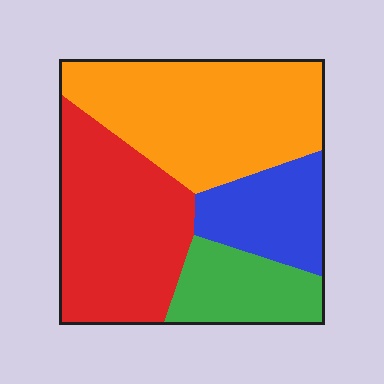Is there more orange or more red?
Orange.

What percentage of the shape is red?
Red covers around 35% of the shape.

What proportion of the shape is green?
Green covers around 15% of the shape.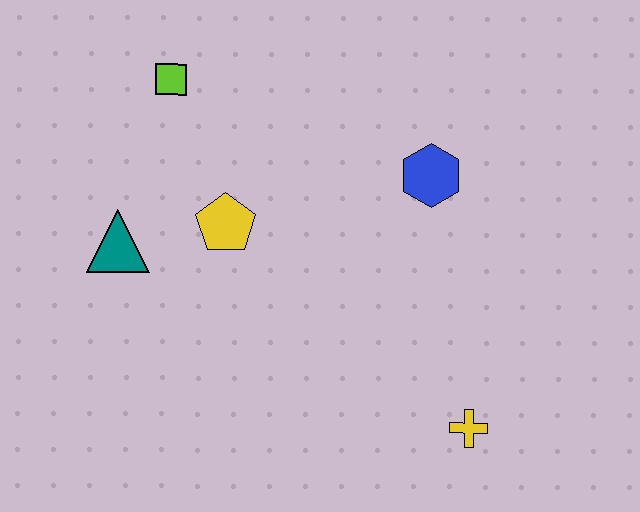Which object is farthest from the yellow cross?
The lime square is farthest from the yellow cross.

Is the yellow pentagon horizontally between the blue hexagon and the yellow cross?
No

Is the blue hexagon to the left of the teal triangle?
No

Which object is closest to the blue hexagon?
The yellow pentagon is closest to the blue hexagon.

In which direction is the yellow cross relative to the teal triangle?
The yellow cross is to the right of the teal triangle.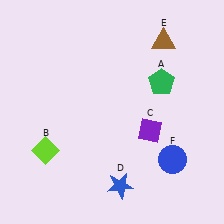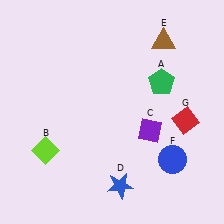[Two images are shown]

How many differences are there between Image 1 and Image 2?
There is 1 difference between the two images.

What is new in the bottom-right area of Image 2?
A red diamond (G) was added in the bottom-right area of Image 2.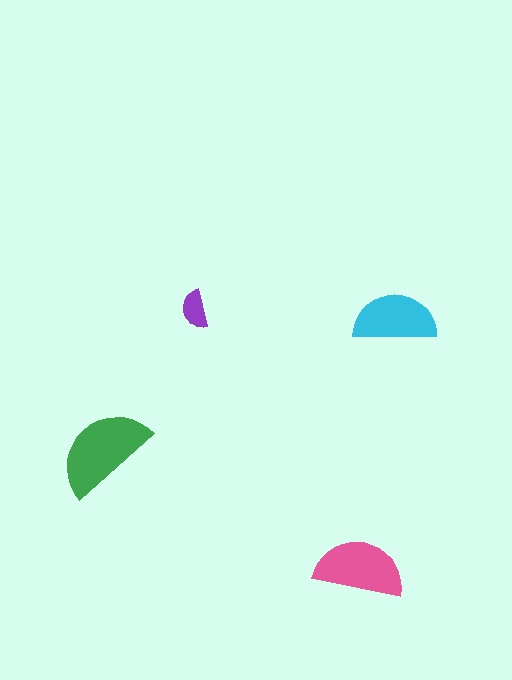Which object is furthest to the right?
The cyan semicircle is rightmost.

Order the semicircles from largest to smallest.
the green one, the pink one, the cyan one, the purple one.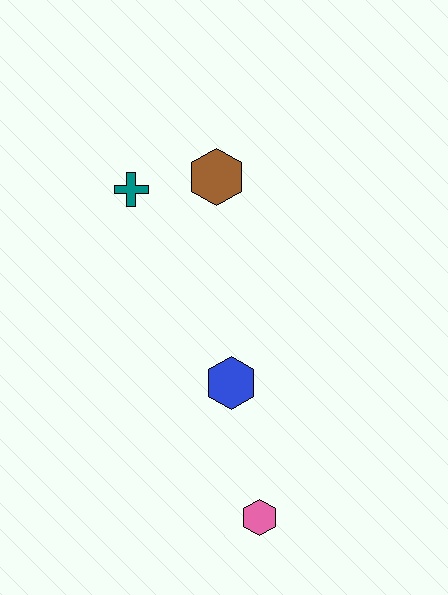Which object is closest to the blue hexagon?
The pink hexagon is closest to the blue hexagon.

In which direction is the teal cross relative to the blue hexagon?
The teal cross is above the blue hexagon.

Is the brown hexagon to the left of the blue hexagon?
Yes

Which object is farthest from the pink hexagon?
The teal cross is farthest from the pink hexagon.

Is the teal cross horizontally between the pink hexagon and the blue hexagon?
No